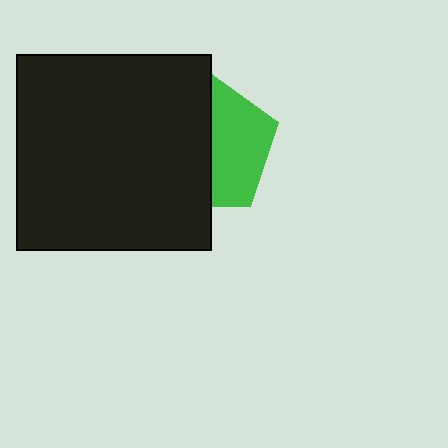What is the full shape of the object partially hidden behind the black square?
The partially hidden object is a green pentagon.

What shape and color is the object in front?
The object in front is a black square.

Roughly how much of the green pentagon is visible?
About half of it is visible (roughly 45%).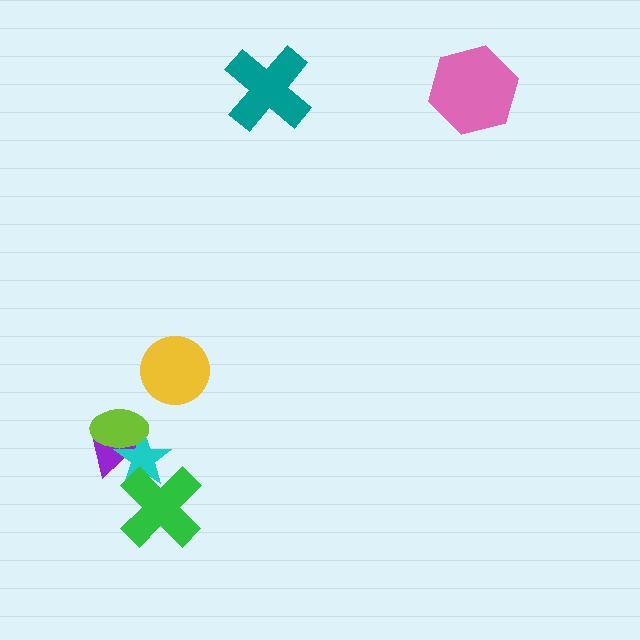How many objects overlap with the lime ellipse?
2 objects overlap with the lime ellipse.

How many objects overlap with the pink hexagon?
0 objects overlap with the pink hexagon.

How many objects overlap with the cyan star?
3 objects overlap with the cyan star.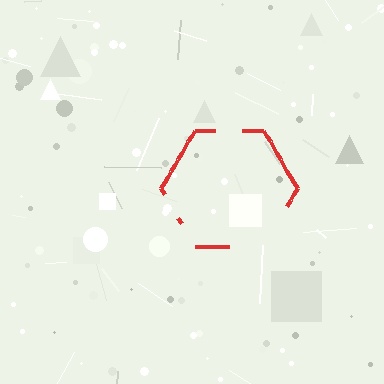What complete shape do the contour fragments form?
The contour fragments form a hexagon.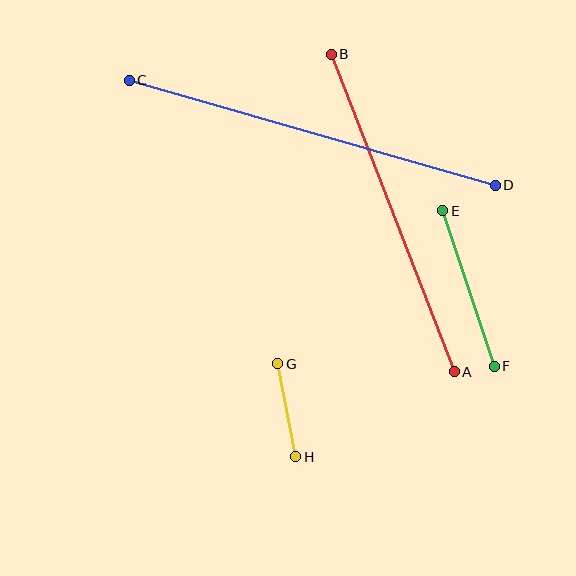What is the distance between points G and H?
The distance is approximately 95 pixels.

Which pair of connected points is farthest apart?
Points C and D are farthest apart.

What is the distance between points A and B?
The distance is approximately 340 pixels.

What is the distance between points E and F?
The distance is approximately 164 pixels.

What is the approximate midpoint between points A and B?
The midpoint is at approximately (393, 213) pixels.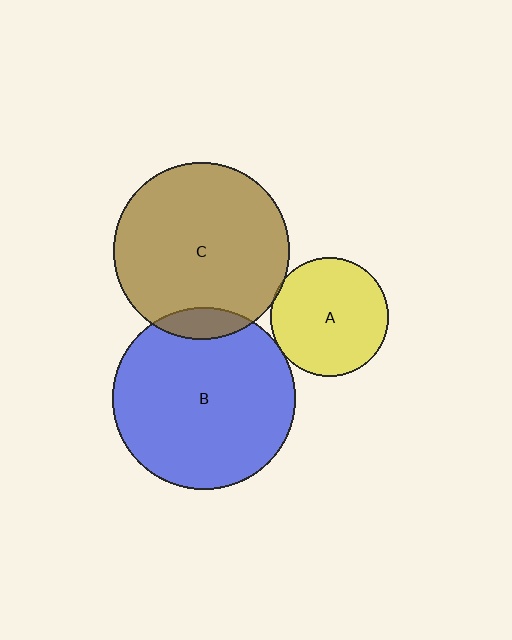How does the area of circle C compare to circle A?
Approximately 2.2 times.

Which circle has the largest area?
Circle B (blue).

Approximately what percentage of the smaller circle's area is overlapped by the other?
Approximately 5%.